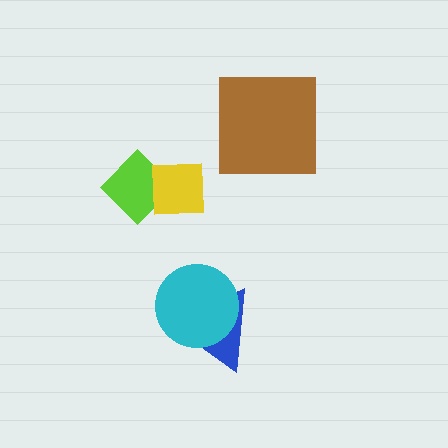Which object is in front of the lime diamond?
The yellow square is in front of the lime diamond.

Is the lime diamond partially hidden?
Yes, it is partially covered by another shape.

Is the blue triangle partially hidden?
Yes, it is partially covered by another shape.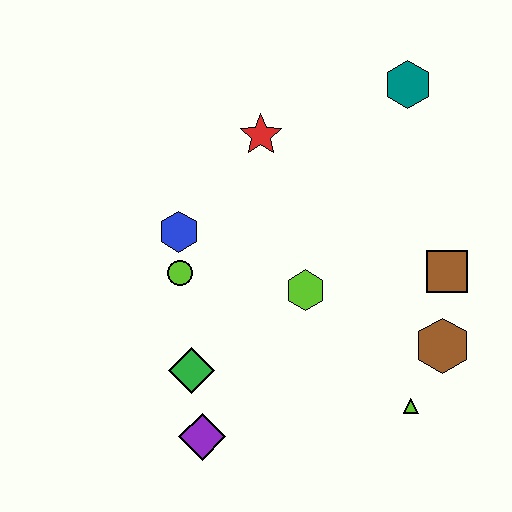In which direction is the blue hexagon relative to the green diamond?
The blue hexagon is above the green diamond.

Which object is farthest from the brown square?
The purple diamond is farthest from the brown square.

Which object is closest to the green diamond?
The purple diamond is closest to the green diamond.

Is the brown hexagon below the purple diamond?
No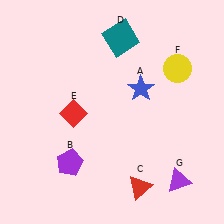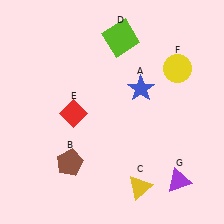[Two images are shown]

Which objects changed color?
B changed from purple to brown. C changed from red to yellow. D changed from teal to lime.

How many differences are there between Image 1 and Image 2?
There are 3 differences between the two images.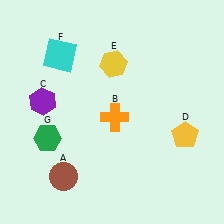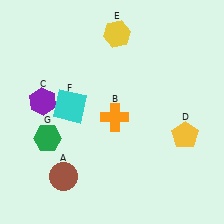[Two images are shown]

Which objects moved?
The objects that moved are: the yellow hexagon (E), the cyan square (F).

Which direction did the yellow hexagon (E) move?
The yellow hexagon (E) moved up.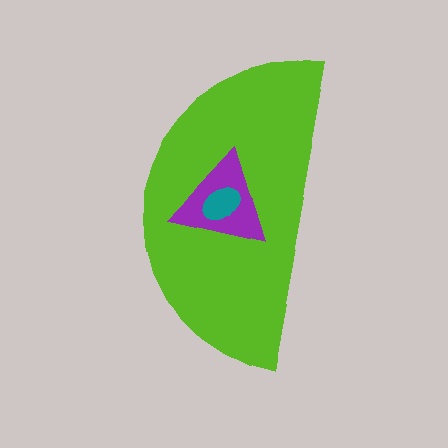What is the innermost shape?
The teal ellipse.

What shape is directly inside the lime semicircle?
The purple triangle.